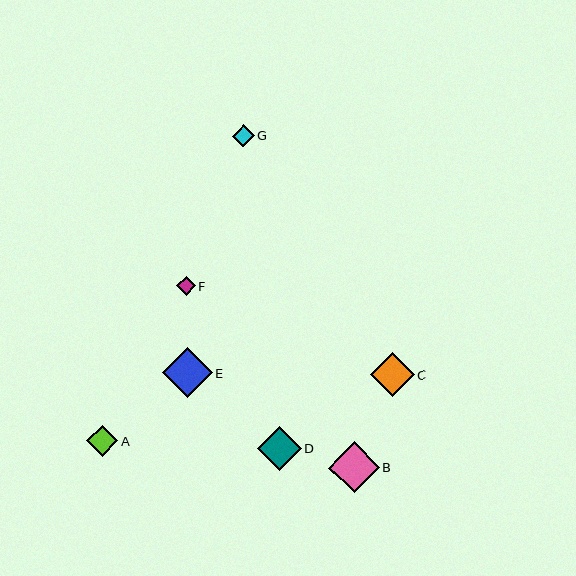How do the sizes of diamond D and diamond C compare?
Diamond D and diamond C are approximately the same size.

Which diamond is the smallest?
Diamond F is the smallest with a size of approximately 19 pixels.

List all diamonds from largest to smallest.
From largest to smallest: B, E, D, C, A, G, F.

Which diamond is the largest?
Diamond B is the largest with a size of approximately 50 pixels.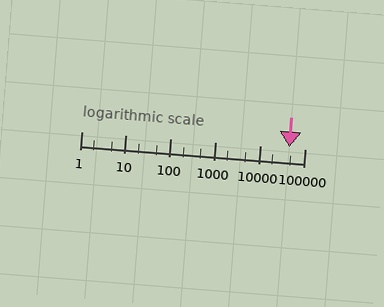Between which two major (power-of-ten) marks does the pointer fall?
The pointer is between 10000 and 100000.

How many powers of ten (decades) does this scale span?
The scale spans 5 decades, from 1 to 100000.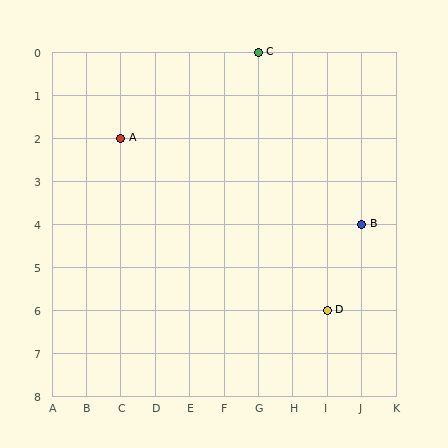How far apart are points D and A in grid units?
Points D and A are 6 columns and 4 rows apart (about 7.2 grid units diagonally).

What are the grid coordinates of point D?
Point D is at grid coordinates (I, 6).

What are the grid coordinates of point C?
Point C is at grid coordinates (G, 0).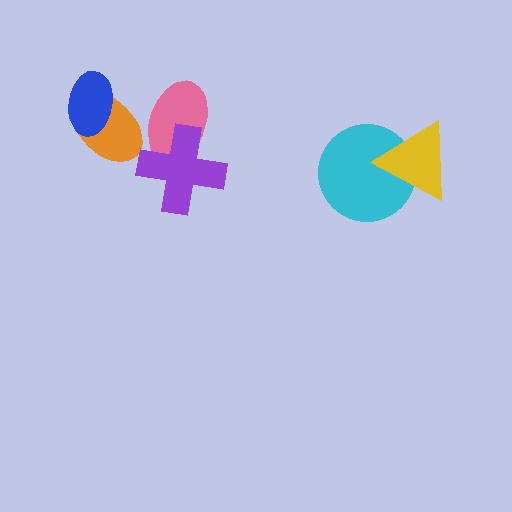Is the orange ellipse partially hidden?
Yes, it is partially covered by another shape.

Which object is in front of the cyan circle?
The yellow triangle is in front of the cyan circle.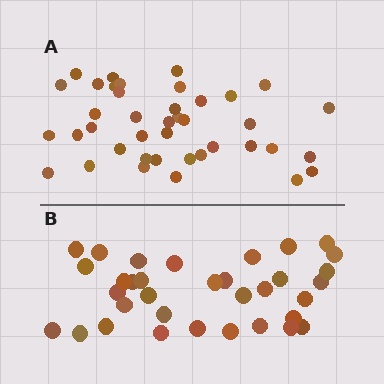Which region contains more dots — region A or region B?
Region A (the top region) has more dots.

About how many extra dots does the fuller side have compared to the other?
Region A has about 6 more dots than region B.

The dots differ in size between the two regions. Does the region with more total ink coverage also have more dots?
No. Region B has more total ink coverage because its dots are larger, but region A actually contains more individual dots. Total area can be misleading — the number of items is what matters here.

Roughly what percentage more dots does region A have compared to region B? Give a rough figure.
About 20% more.